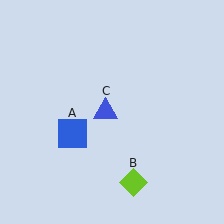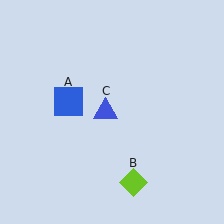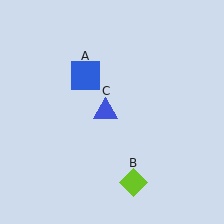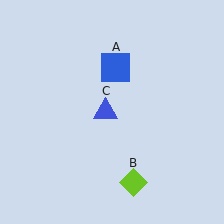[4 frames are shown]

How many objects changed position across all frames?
1 object changed position: blue square (object A).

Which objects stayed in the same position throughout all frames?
Lime diamond (object B) and blue triangle (object C) remained stationary.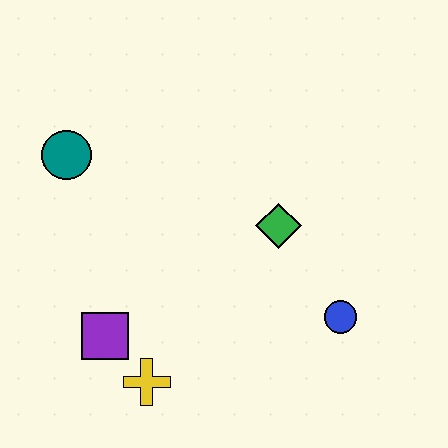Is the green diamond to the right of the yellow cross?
Yes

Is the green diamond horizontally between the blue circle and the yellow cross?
Yes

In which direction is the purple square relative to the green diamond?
The purple square is to the left of the green diamond.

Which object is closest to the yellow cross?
The purple square is closest to the yellow cross.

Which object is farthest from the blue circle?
The teal circle is farthest from the blue circle.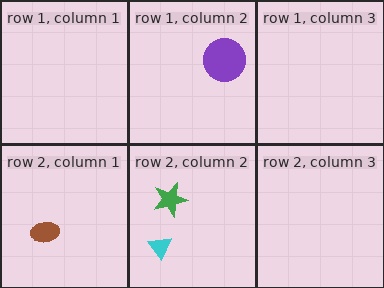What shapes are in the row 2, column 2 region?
The green star, the cyan triangle.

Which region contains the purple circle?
The row 1, column 2 region.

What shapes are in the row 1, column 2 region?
The purple circle.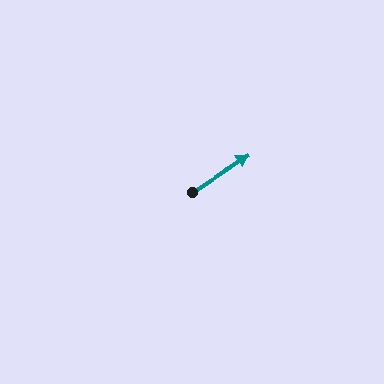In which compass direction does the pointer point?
Northeast.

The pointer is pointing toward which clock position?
Roughly 2 o'clock.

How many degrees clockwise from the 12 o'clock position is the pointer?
Approximately 58 degrees.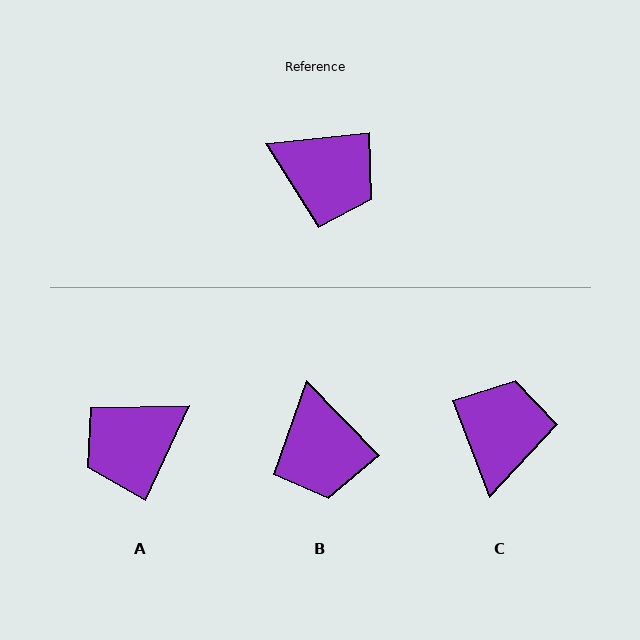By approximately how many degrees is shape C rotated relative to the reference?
Approximately 105 degrees counter-clockwise.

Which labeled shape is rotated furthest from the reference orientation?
A, about 121 degrees away.